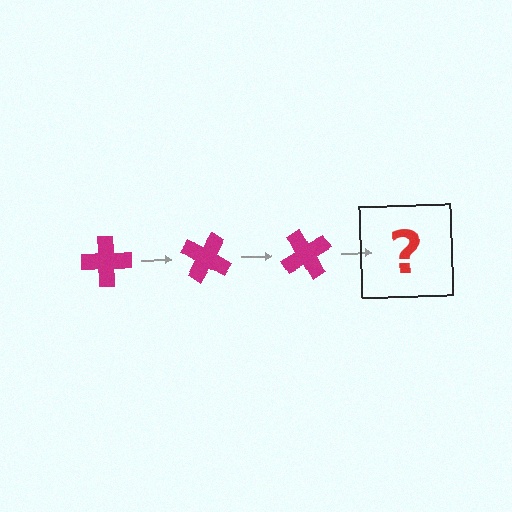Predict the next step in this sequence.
The next step is a magenta cross rotated 90 degrees.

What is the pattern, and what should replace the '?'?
The pattern is that the cross rotates 30 degrees each step. The '?' should be a magenta cross rotated 90 degrees.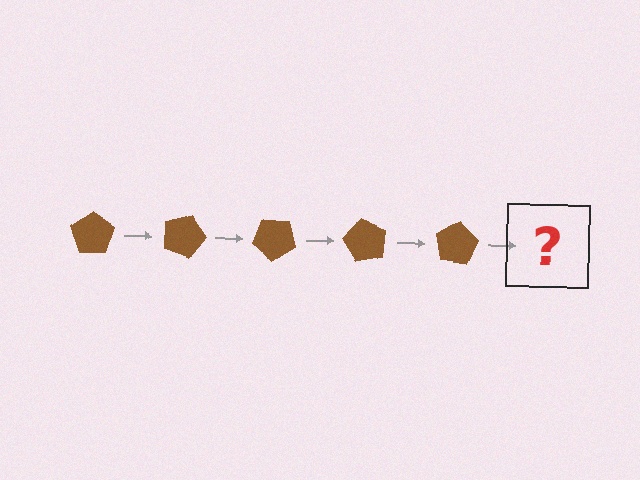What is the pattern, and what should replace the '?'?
The pattern is that the pentagon rotates 20 degrees each step. The '?' should be a brown pentagon rotated 100 degrees.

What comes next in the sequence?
The next element should be a brown pentagon rotated 100 degrees.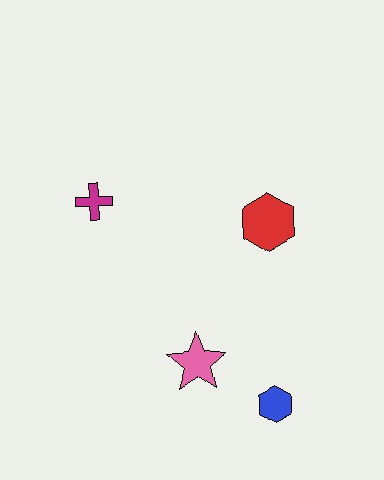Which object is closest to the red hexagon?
The pink star is closest to the red hexagon.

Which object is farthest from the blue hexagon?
The magenta cross is farthest from the blue hexagon.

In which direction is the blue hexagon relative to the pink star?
The blue hexagon is to the right of the pink star.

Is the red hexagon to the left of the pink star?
No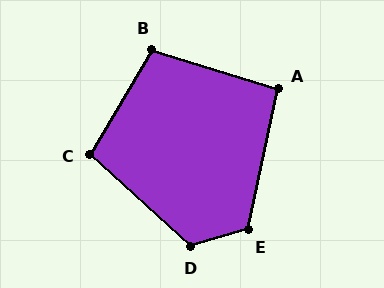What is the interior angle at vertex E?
Approximately 118 degrees (obtuse).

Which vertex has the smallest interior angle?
A, at approximately 95 degrees.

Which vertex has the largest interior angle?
D, at approximately 121 degrees.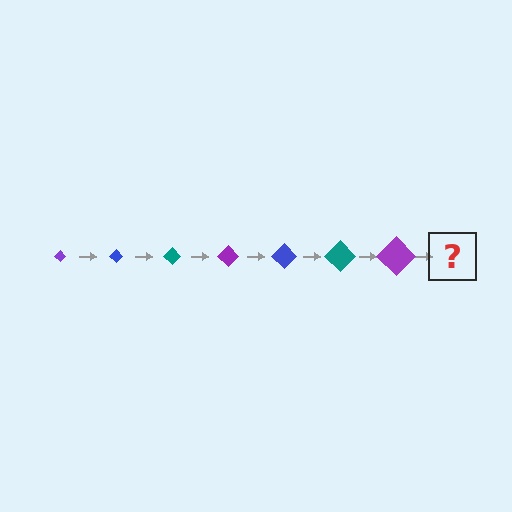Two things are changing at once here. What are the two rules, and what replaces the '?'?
The two rules are that the diamond grows larger each step and the color cycles through purple, blue, and teal. The '?' should be a blue diamond, larger than the previous one.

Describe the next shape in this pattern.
It should be a blue diamond, larger than the previous one.